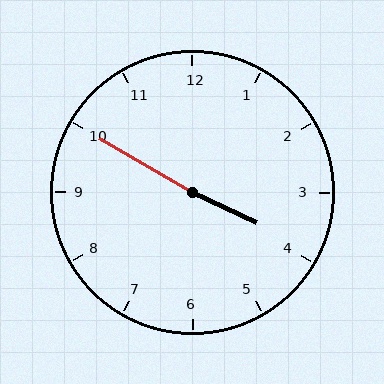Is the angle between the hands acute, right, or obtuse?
It is obtuse.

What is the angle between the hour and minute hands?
Approximately 175 degrees.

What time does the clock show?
3:50.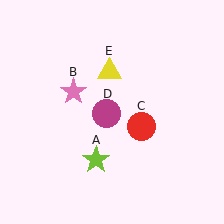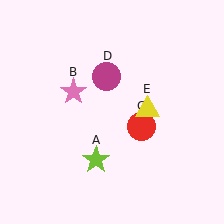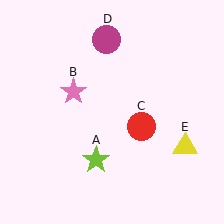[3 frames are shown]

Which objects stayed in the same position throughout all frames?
Lime star (object A) and pink star (object B) and red circle (object C) remained stationary.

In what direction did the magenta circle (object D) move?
The magenta circle (object D) moved up.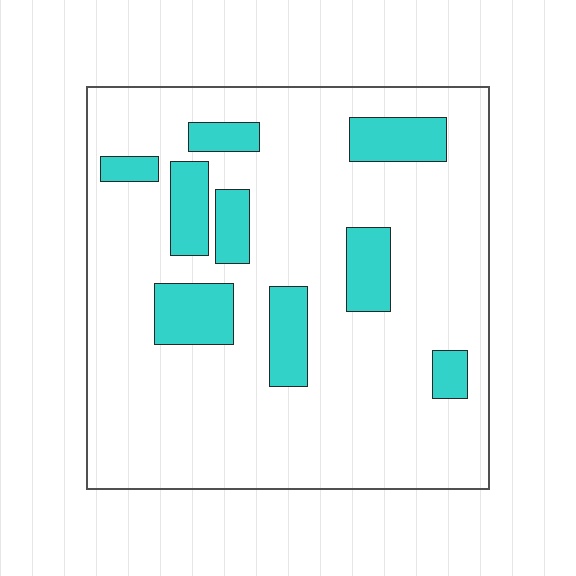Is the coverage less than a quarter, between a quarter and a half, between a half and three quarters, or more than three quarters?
Less than a quarter.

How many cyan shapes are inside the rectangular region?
9.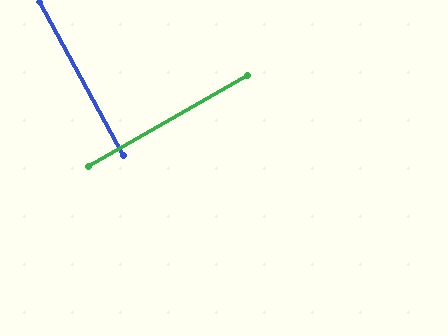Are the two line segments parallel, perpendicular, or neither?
Perpendicular — they meet at approximately 89°.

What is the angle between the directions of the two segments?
Approximately 89 degrees.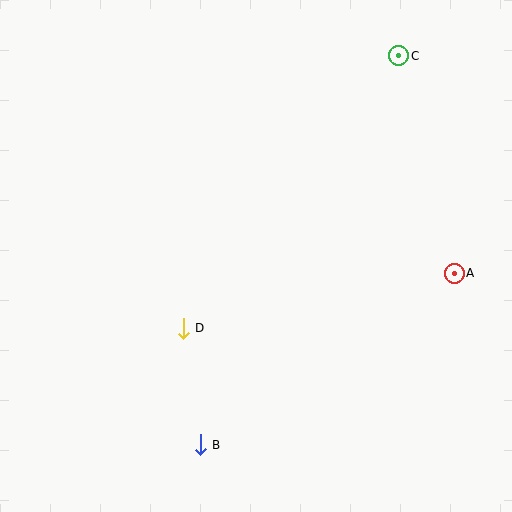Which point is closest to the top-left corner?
Point D is closest to the top-left corner.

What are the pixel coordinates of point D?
Point D is at (183, 328).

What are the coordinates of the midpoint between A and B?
The midpoint between A and B is at (327, 359).